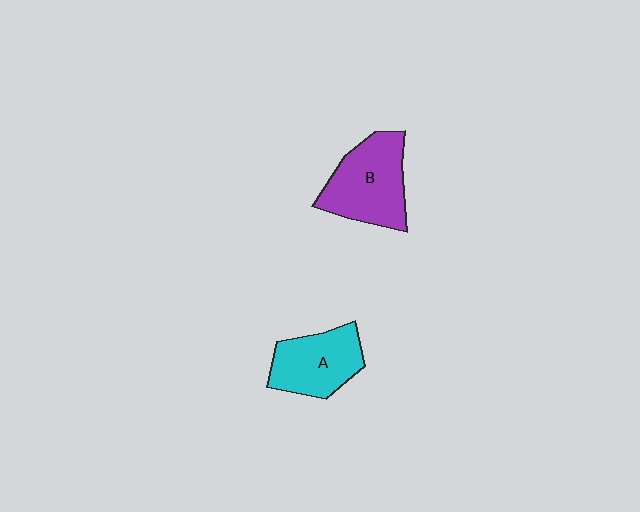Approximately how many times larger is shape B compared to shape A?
Approximately 1.2 times.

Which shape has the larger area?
Shape B (purple).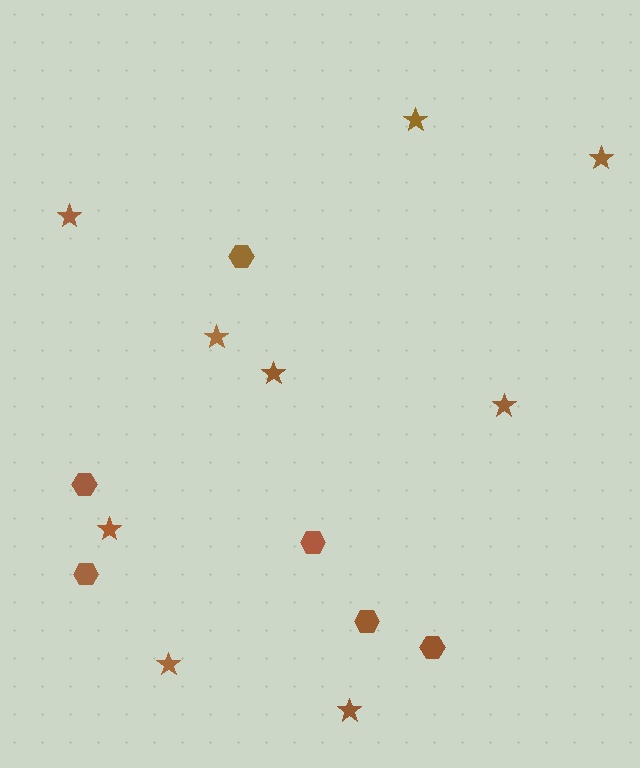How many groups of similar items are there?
There are 2 groups: one group of stars (9) and one group of hexagons (6).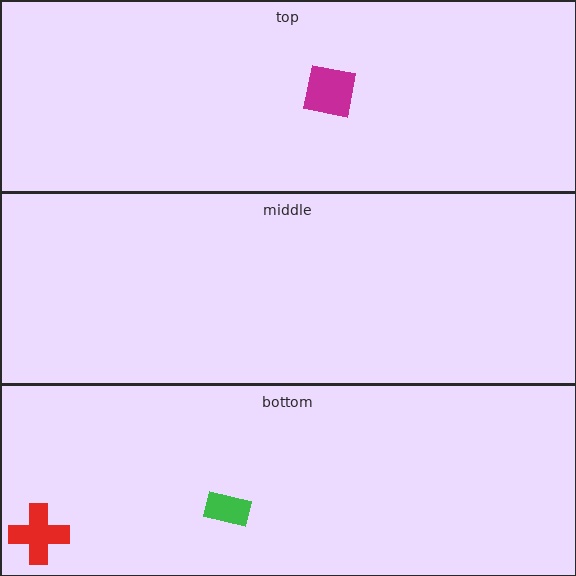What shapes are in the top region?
The magenta square.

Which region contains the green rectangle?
The bottom region.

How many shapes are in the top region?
1.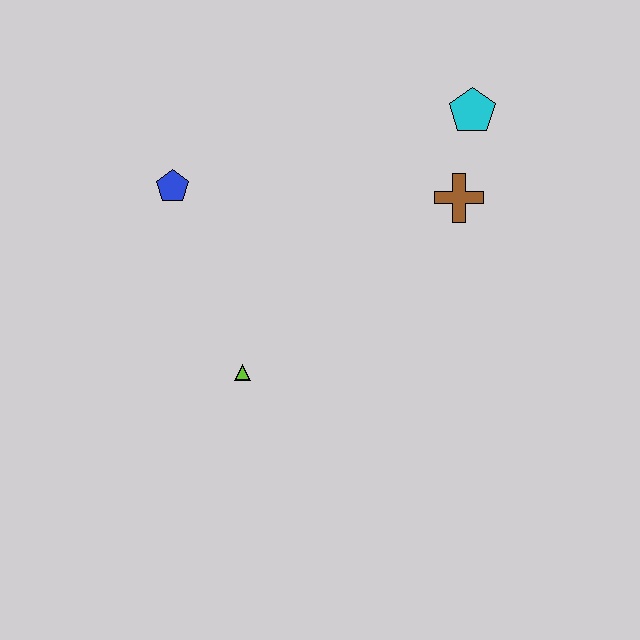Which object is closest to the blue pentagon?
The lime triangle is closest to the blue pentagon.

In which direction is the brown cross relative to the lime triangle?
The brown cross is to the right of the lime triangle.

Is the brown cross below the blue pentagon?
Yes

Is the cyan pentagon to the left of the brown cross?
No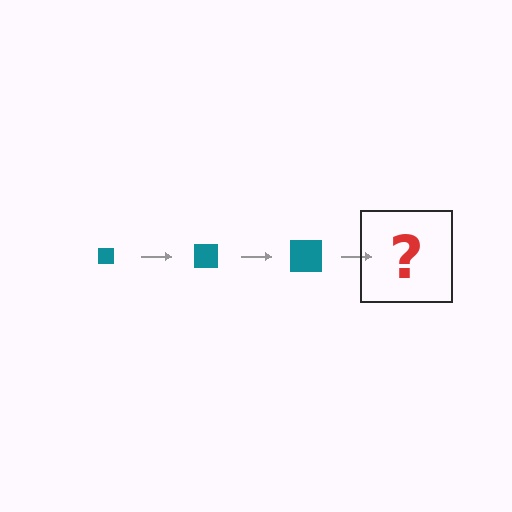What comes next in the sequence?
The next element should be a teal square, larger than the previous one.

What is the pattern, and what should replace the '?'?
The pattern is that the square gets progressively larger each step. The '?' should be a teal square, larger than the previous one.